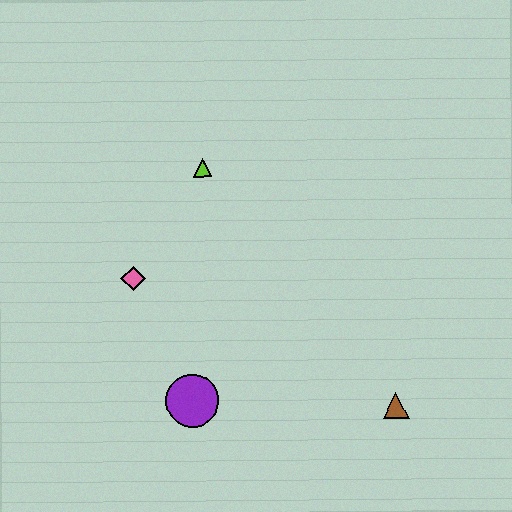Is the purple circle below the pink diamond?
Yes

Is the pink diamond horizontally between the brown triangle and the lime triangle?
No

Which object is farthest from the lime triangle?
The brown triangle is farthest from the lime triangle.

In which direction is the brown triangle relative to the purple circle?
The brown triangle is to the right of the purple circle.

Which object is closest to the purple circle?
The pink diamond is closest to the purple circle.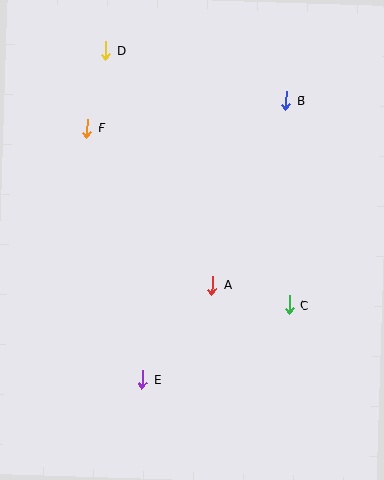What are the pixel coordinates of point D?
Point D is at (106, 50).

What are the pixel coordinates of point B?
Point B is at (286, 101).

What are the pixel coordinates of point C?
Point C is at (289, 305).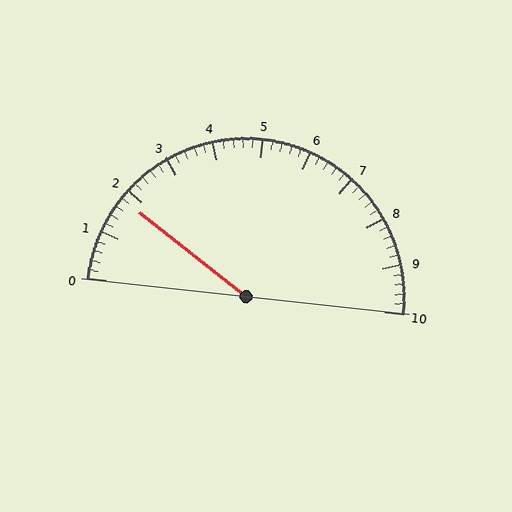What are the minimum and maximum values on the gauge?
The gauge ranges from 0 to 10.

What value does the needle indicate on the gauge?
The needle indicates approximately 1.8.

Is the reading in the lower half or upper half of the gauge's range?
The reading is in the lower half of the range (0 to 10).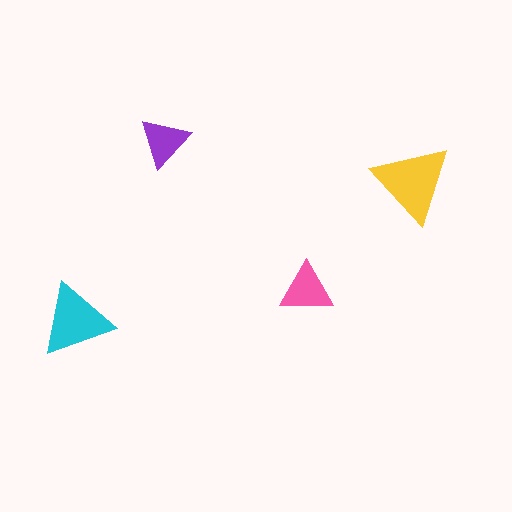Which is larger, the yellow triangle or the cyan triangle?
The yellow one.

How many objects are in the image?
There are 4 objects in the image.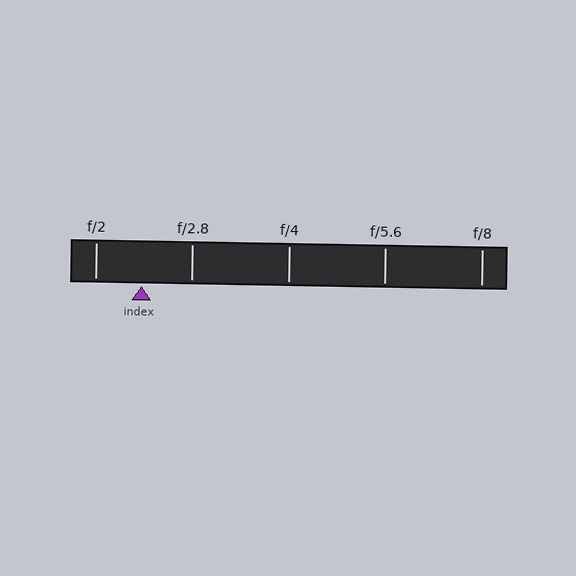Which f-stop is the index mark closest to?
The index mark is closest to f/2.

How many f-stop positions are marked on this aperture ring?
There are 5 f-stop positions marked.